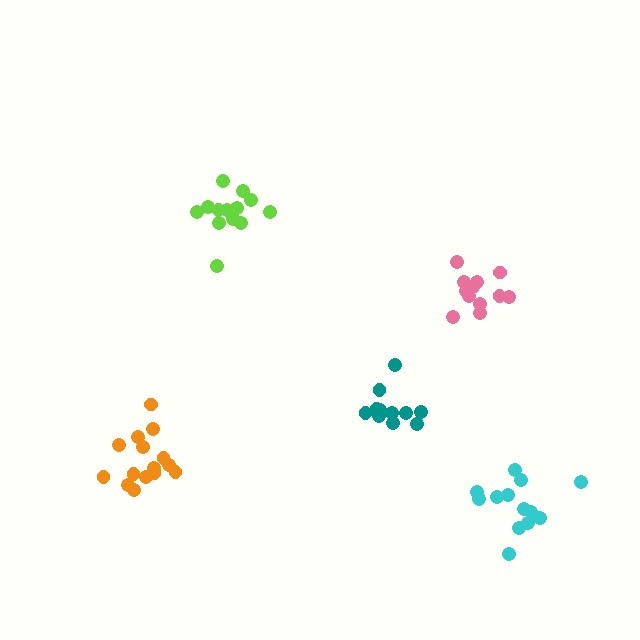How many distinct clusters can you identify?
There are 5 distinct clusters.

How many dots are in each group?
Group 1: 15 dots, Group 2: 13 dots, Group 3: 11 dots, Group 4: 12 dots, Group 5: 13 dots (64 total).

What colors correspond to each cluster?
The clusters are colored: orange, lime, teal, pink, cyan.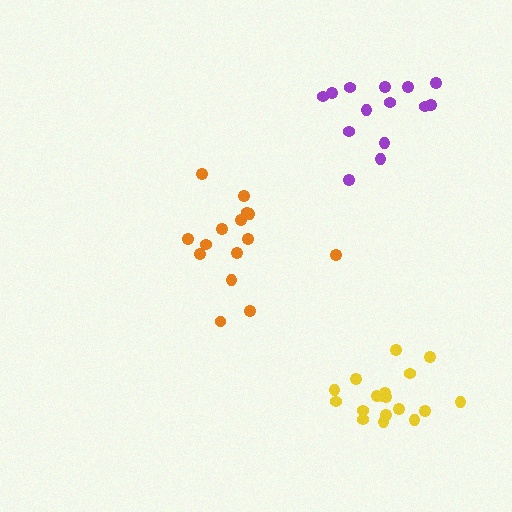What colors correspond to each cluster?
The clusters are colored: orange, yellow, purple.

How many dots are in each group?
Group 1: 15 dots, Group 2: 18 dots, Group 3: 14 dots (47 total).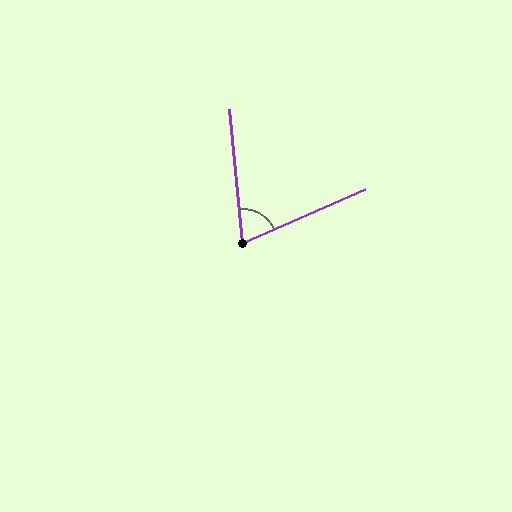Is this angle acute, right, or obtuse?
It is acute.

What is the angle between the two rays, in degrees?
Approximately 72 degrees.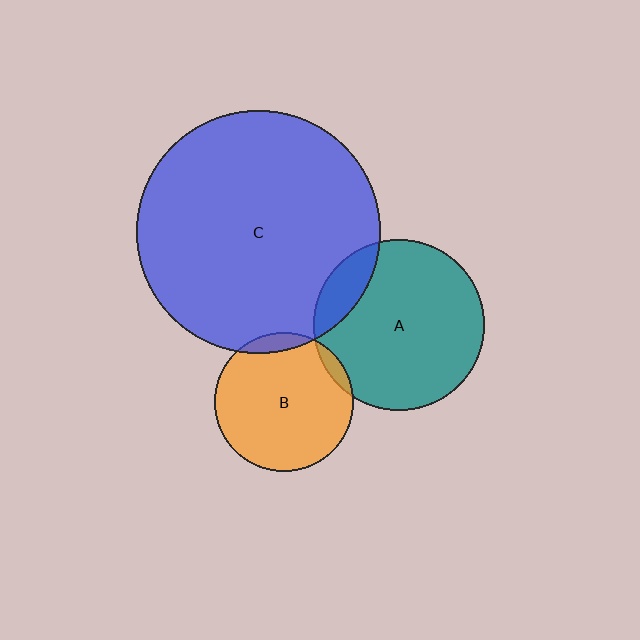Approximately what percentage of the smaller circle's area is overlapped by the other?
Approximately 5%.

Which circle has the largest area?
Circle C (blue).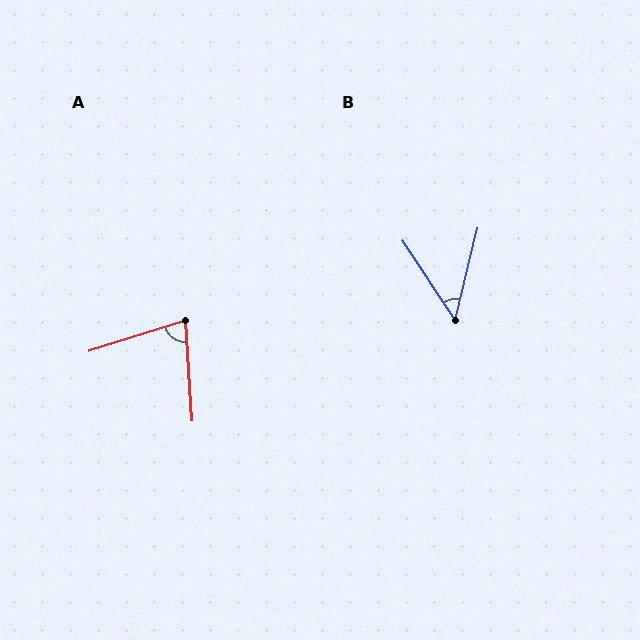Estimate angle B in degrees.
Approximately 47 degrees.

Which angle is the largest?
A, at approximately 76 degrees.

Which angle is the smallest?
B, at approximately 47 degrees.